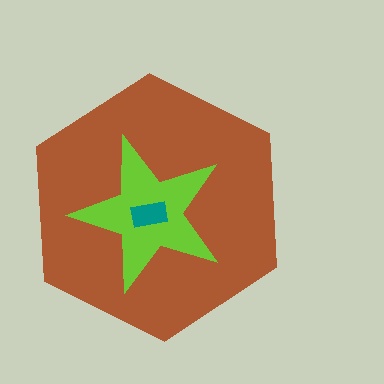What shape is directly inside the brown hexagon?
The lime star.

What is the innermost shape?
The teal rectangle.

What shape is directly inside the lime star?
The teal rectangle.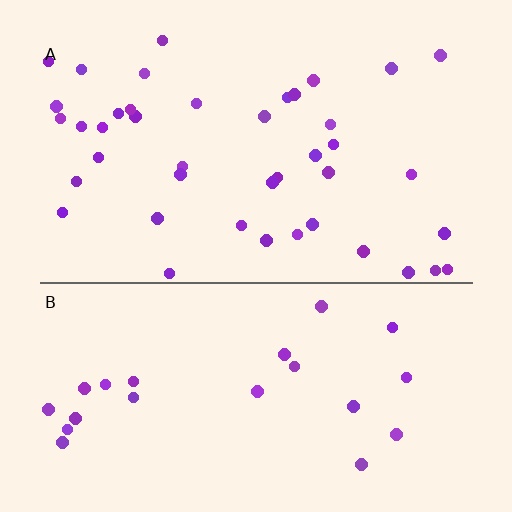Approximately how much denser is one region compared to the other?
Approximately 1.9× — region A over region B.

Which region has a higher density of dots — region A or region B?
A (the top).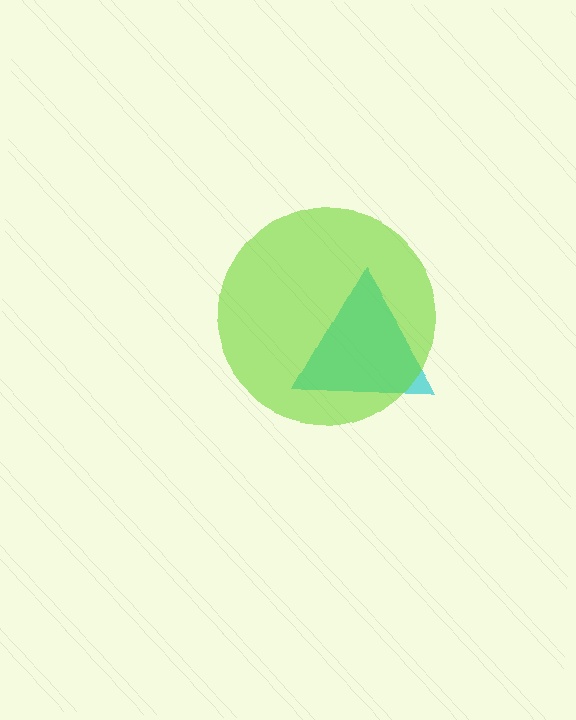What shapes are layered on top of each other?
The layered shapes are: a cyan triangle, a lime circle.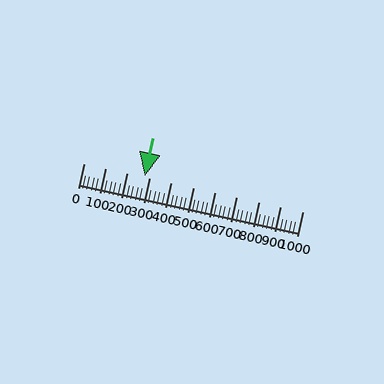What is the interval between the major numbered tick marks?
The major tick marks are spaced 100 units apart.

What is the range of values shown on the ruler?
The ruler shows values from 0 to 1000.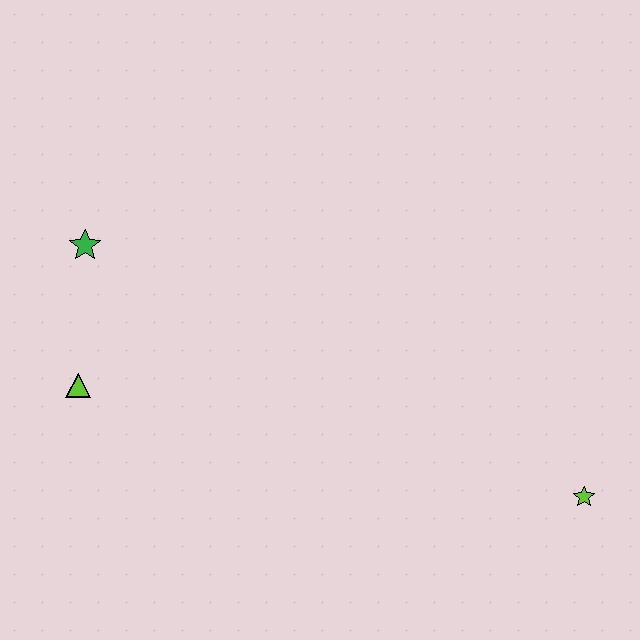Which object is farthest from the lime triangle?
The lime star is farthest from the lime triangle.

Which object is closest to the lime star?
The lime triangle is closest to the lime star.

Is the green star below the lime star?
No